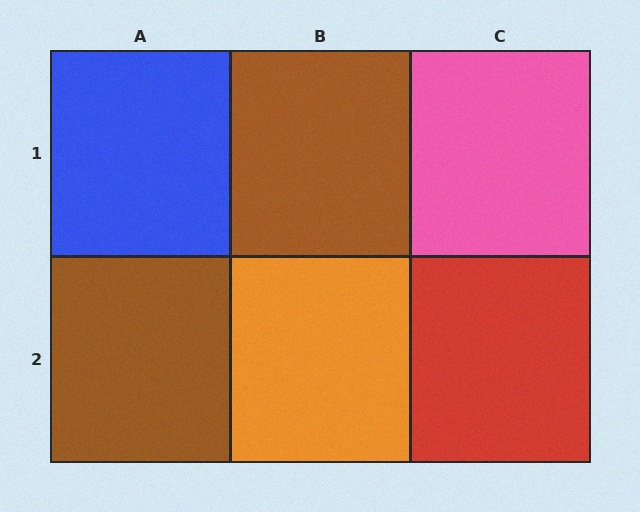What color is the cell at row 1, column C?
Pink.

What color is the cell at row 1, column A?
Blue.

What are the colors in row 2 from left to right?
Brown, orange, red.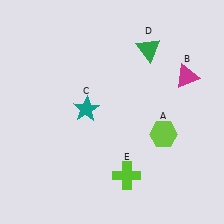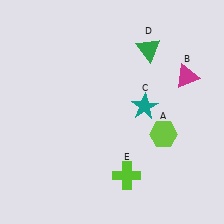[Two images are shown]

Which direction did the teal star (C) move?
The teal star (C) moved right.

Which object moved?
The teal star (C) moved right.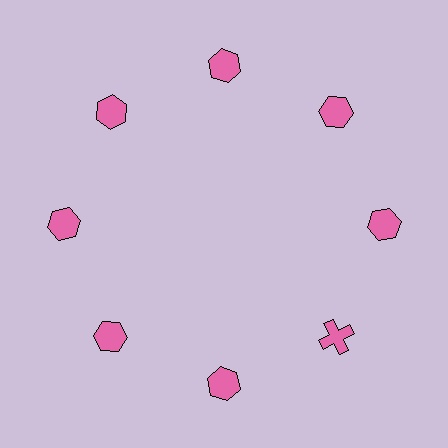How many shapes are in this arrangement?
There are 8 shapes arranged in a ring pattern.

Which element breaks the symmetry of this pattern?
The pink cross at roughly the 4 o'clock position breaks the symmetry. All other shapes are pink hexagons.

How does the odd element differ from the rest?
It has a different shape: cross instead of hexagon.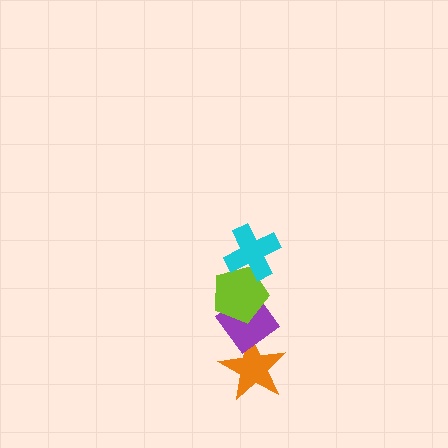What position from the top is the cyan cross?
The cyan cross is 1st from the top.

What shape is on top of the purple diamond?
The lime pentagon is on top of the purple diamond.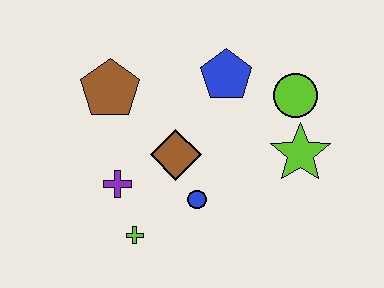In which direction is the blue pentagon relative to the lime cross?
The blue pentagon is above the lime cross.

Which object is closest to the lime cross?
The purple cross is closest to the lime cross.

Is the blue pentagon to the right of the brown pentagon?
Yes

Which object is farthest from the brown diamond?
The lime circle is farthest from the brown diamond.